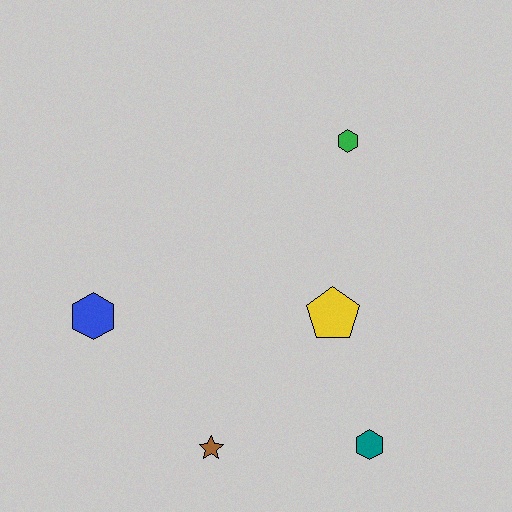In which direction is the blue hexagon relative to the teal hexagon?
The blue hexagon is to the left of the teal hexagon.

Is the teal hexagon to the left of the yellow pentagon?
No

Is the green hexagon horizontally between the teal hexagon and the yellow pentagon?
Yes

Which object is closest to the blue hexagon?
The brown star is closest to the blue hexagon.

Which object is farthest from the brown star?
The green hexagon is farthest from the brown star.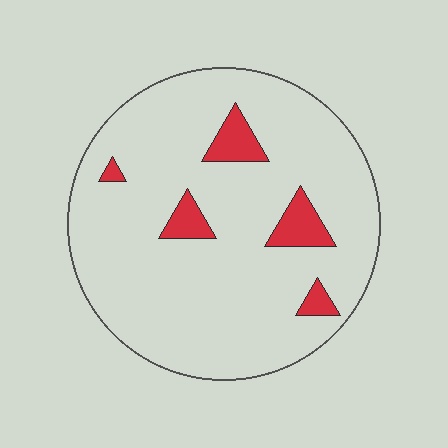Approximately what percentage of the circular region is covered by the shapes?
Approximately 10%.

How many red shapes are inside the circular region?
5.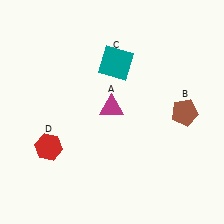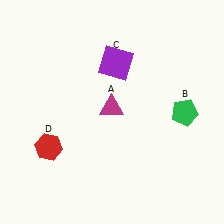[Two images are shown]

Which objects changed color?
B changed from brown to green. C changed from teal to purple.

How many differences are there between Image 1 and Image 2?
There are 2 differences between the two images.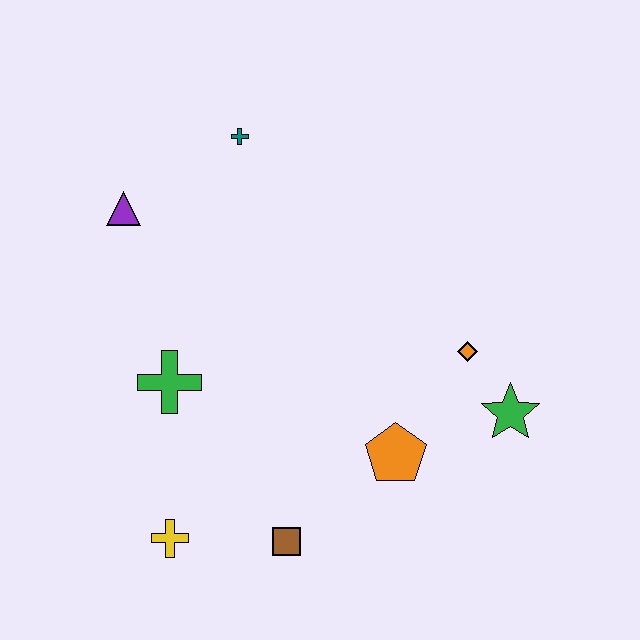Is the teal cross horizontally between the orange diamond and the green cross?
Yes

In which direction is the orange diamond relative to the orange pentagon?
The orange diamond is above the orange pentagon.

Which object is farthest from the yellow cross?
The teal cross is farthest from the yellow cross.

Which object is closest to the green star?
The orange diamond is closest to the green star.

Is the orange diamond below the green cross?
No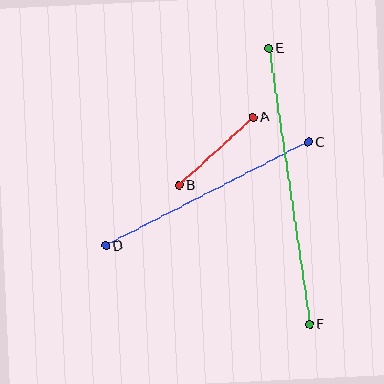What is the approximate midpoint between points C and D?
The midpoint is at approximately (207, 194) pixels.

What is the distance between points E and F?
The distance is approximately 279 pixels.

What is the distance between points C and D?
The distance is approximately 227 pixels.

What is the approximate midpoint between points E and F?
The midpoint is at approximately (289, 186) pixels.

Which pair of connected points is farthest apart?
Points E and F are farthest apart.